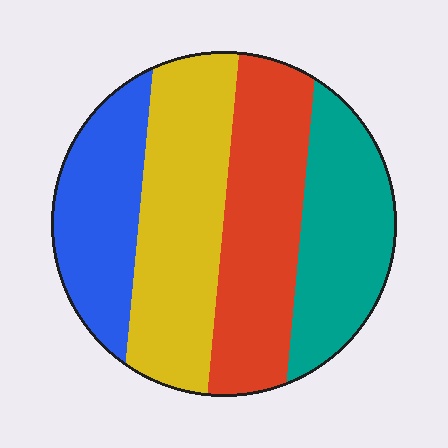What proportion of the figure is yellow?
Yellow covers about 30% of the figure.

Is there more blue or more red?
Red.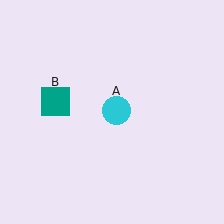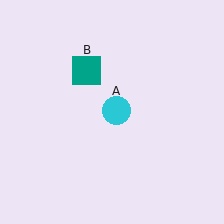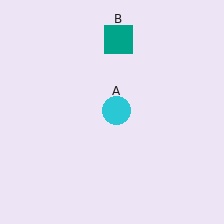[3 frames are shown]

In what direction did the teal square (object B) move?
The teal square (object B) moved up and to the right.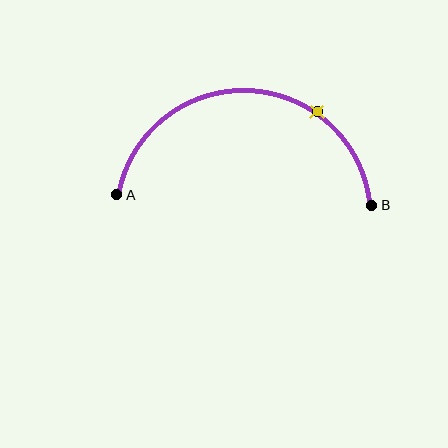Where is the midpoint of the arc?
The arc midpoint is the point on the curve farthest from the straight line joining A and B. It sits above that line.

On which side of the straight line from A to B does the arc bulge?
The arc bulges above the straight line connecting A and B.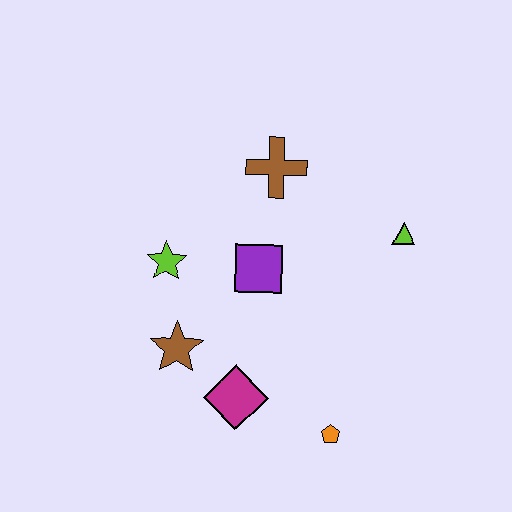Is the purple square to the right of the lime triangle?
No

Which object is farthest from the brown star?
The lime triangle is farthest from the brown star.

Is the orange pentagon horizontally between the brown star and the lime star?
No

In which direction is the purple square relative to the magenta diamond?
The purple square is above the magenta diamond.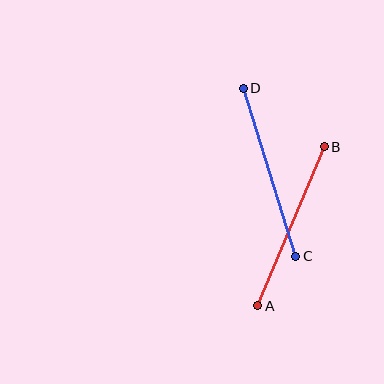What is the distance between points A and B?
The distance is approximately 172 pixels.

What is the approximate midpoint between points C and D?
The midpoint is at approximately (269, 172) pixels.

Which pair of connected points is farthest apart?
Points C and D are farthest apart.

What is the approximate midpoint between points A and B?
The midpoint is at approximately (291, 226) pixels.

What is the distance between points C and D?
The distance is approximately 176 pixels.